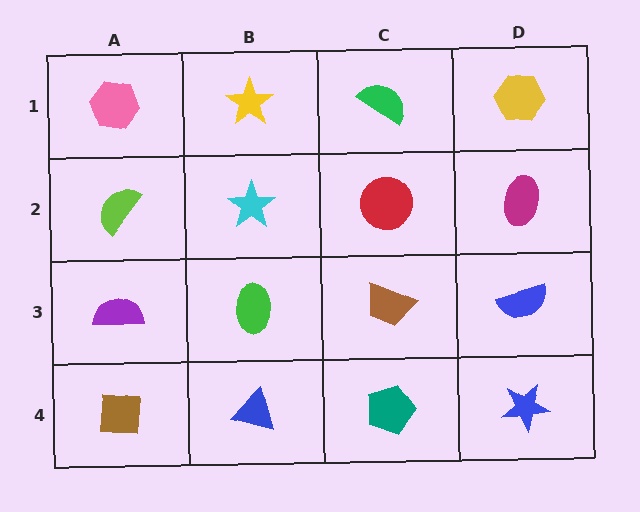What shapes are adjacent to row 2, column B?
A yellow star (row 1, column B), a green ellipse (row 3, column B), a lime semicircle (row 2, column A), a red circle (row 2, column C).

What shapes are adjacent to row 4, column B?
A green ellipse (row 3, column B), a brown square (row 4, column A), a teal pentagon (row 4, column C).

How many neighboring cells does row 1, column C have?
3.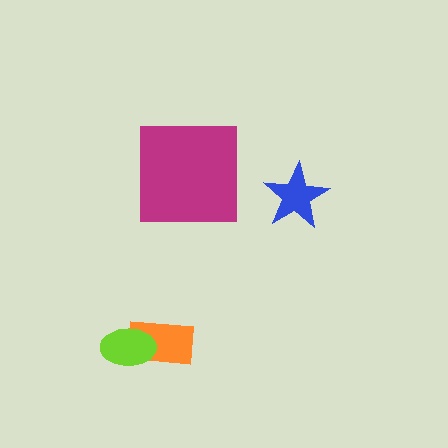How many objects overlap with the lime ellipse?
1 object overlaps with the lime ellipse.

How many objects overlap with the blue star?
0 objects overlap with the blue star.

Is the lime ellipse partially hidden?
No, no other shape covers it.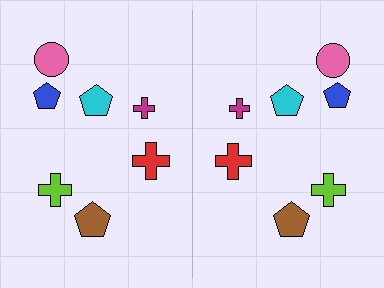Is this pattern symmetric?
Yes, this pattern has bilateral (reflection) symmetry.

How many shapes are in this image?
There are 14 shapes in this image.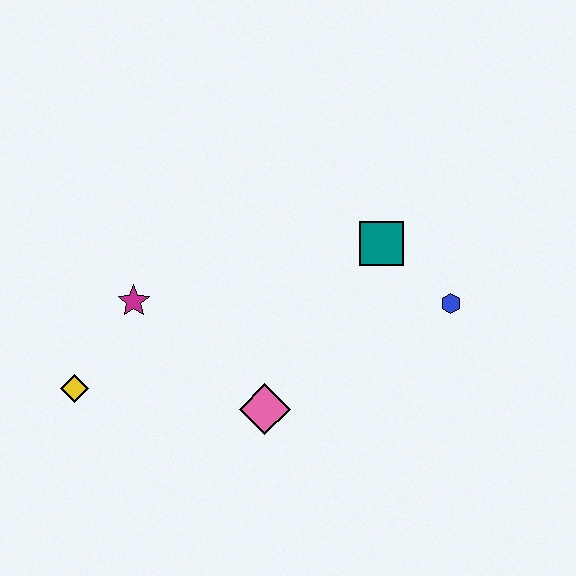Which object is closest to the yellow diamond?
The magenta star is closest to the yellow diamond.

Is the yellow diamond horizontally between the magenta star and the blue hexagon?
No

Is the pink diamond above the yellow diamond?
No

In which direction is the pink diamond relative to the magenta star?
The pink diamond is to the right of the magenta star.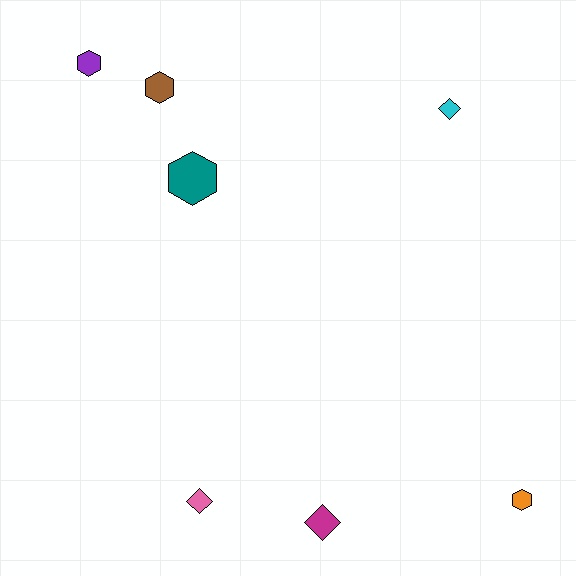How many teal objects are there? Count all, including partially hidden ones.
There is 1 teal object.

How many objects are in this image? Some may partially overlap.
There are 7 objects.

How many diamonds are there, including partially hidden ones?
There are 3 diamonds.